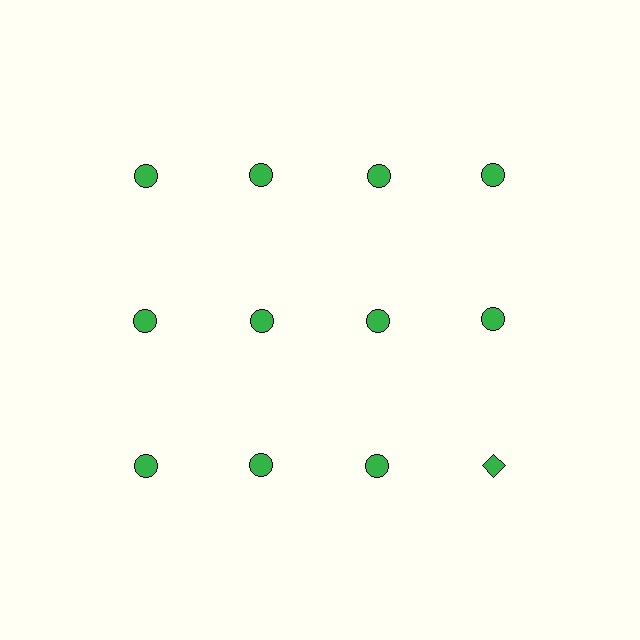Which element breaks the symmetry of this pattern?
The green diamond in the third row, second from right column breaks the symmetry. All other shapes are green circles.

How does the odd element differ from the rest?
It has a different shape: diamond instead of circle.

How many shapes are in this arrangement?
There are 12 shapes arranged in a grid pattern.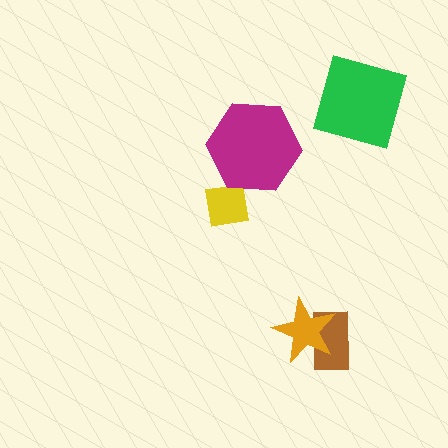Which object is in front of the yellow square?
The magenta hexagon is in front of the yellow square.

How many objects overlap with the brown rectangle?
1 object overlaps with the brown rectangle.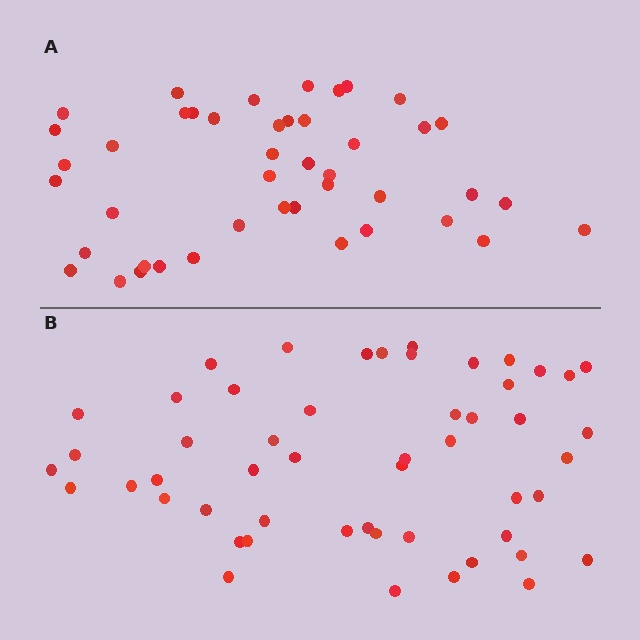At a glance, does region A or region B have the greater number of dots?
Region B (the bottom region) has more dots.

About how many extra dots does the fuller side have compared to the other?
Region B has roughly 8 or so more dots than region A.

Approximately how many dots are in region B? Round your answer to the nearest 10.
About 50 dots. (The exact count is 52, which rounds to 50.)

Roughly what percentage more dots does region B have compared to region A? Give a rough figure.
About 20% more.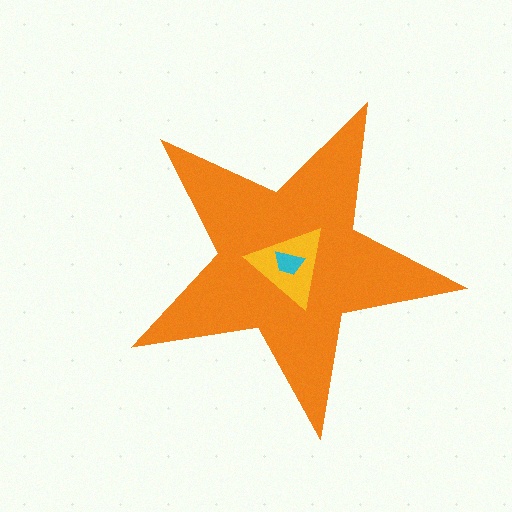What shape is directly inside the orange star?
The yellow triangle.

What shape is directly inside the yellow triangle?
The cyan trapezoid.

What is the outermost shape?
The orange star.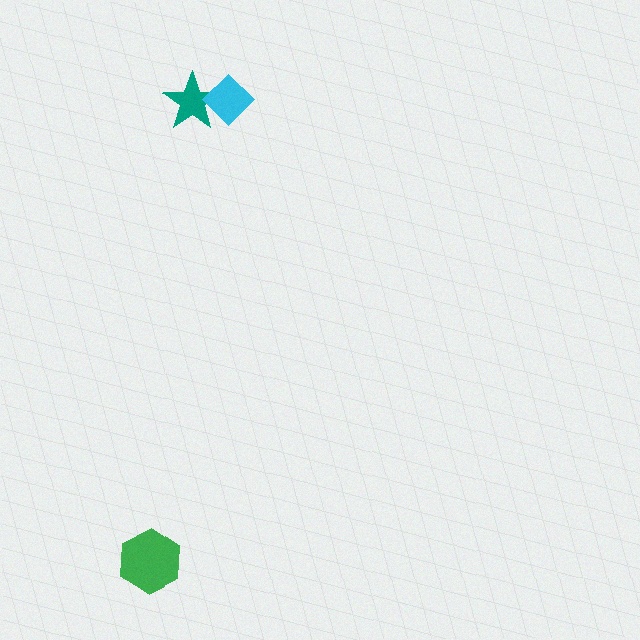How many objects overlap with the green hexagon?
0 objects overlap with the green hexagon.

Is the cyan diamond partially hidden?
No, no other shape covers it.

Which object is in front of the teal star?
The cyan diamond is in front of the teal star.